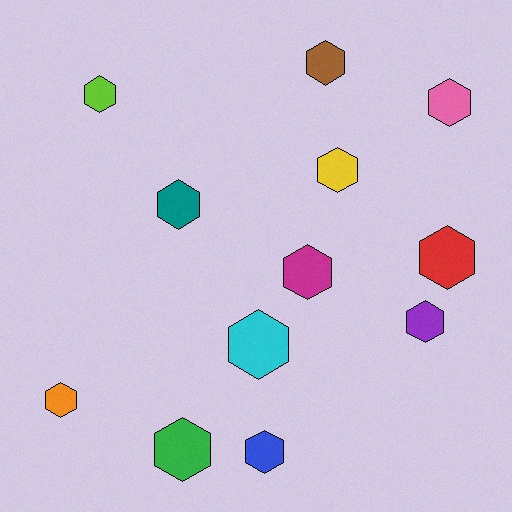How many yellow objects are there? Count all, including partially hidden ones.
There is 1 yellow object.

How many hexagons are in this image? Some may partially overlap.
There are 12 hexagons.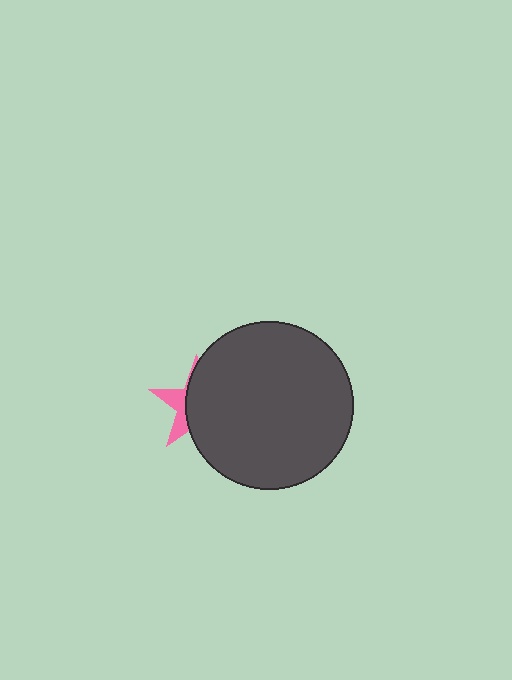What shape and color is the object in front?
The object in front is a dark gray circle.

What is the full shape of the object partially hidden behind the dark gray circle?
The partially hidden object is a pink star.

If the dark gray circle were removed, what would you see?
You would see the complete pink star.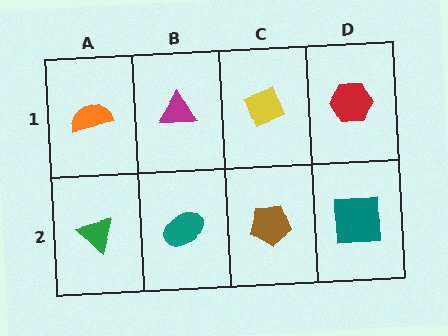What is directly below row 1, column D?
A teal square.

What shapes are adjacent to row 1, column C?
A brown pentagon (row 2, column C), a magenta triangle (row 1, column B), a red hexagon (row 1, column D).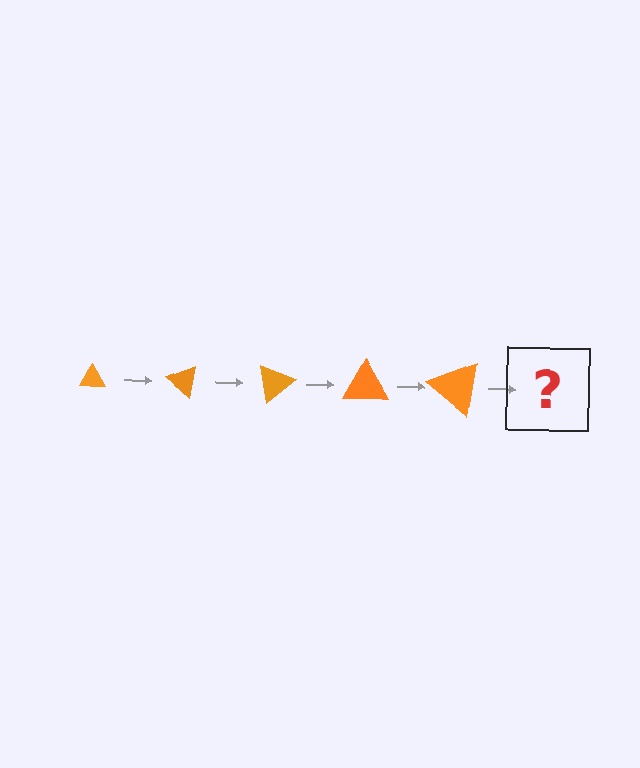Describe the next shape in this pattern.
It should be a triangle, larger than the previous one and rotated 200 degrees from the start.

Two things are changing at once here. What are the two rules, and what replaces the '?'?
The two rules are that the triangle grows larger each step and it rotates 40 degrees each step. The '?' should be a triangle, larger than the previous one and rotated 200 degrees from the start.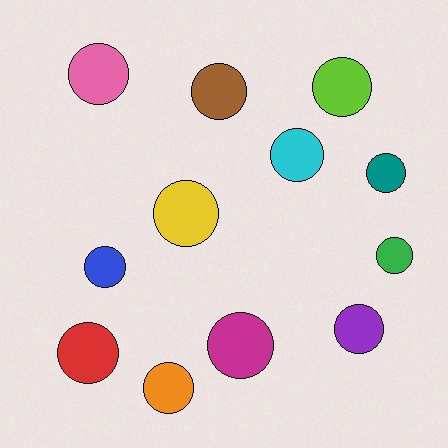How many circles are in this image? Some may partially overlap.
There are 12 circles.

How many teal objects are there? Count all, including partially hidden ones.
There is 1 teal object.